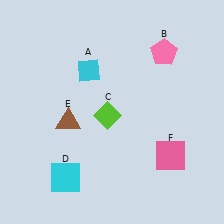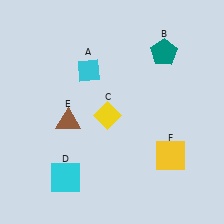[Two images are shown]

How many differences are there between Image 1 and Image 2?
There are 3 differences between the two images.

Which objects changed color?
B changed from pink to teal. C changed from lime to yellow. F changed from pink to yellow.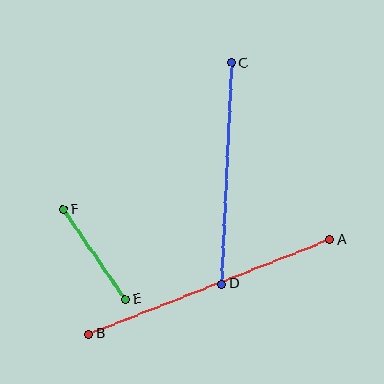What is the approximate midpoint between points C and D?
The midpoint is at approximately (227, 174) pixels.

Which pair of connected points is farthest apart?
Points A and B are farthest apart.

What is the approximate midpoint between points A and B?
The midpoint is at approximately (209, 287) pixels.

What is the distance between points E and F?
The distance is approximately 109 pixels.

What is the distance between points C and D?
The distance is approximately 222 pixels.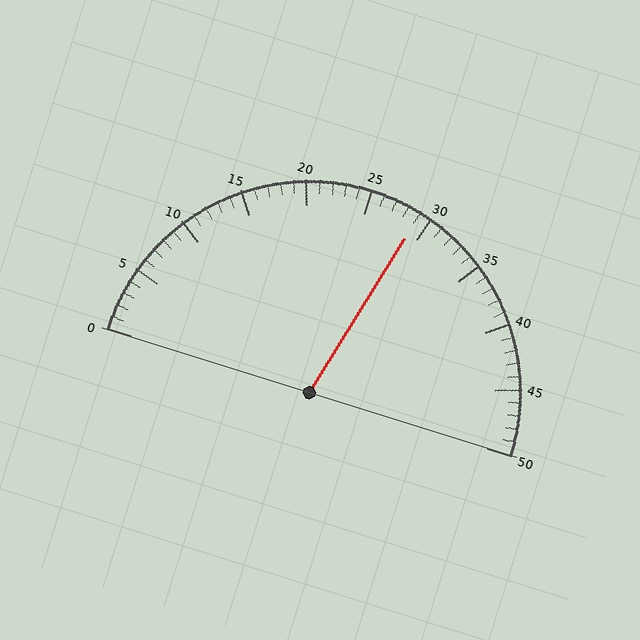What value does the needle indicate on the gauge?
The needle indicates approximately 29.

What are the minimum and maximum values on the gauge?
The gauge ranges from 0 to 50.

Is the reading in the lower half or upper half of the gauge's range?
The reading is in the upper half of the range (0 to 50).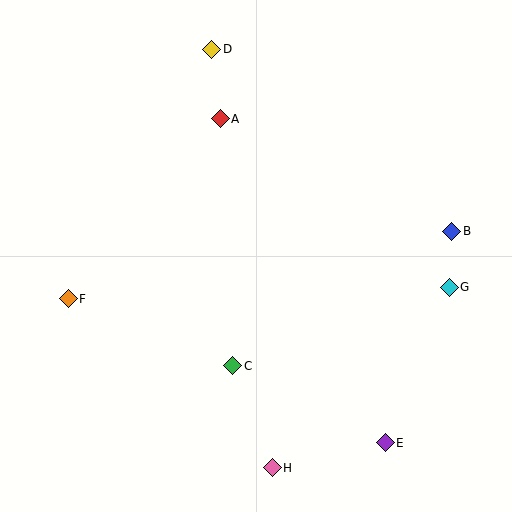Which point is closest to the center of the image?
Point C at (233, 366) is closest to the center.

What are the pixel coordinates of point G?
Point G is at (449, 287).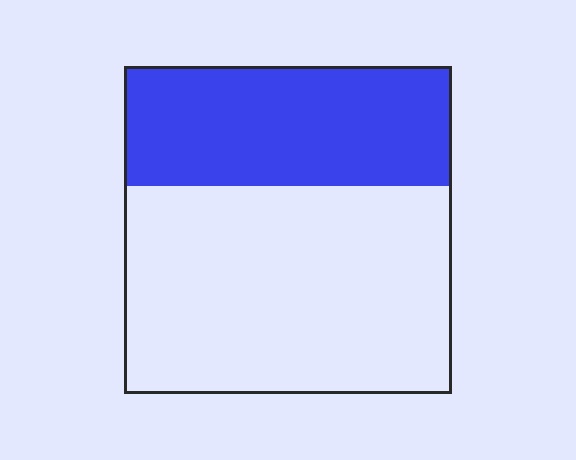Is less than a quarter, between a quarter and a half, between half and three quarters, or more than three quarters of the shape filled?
Between a quarter and a half.